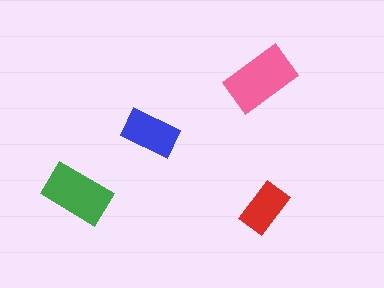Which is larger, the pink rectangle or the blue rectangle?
The pink one.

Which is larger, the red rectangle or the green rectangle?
The green one.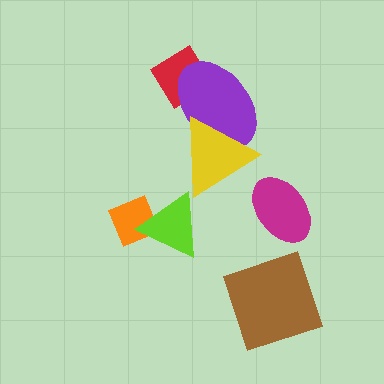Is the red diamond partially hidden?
Yes, it is partially covered by another shape.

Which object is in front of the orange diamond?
The lime triangle is in front of the orange diamond.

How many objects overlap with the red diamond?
1 object overlaps with the red diamond.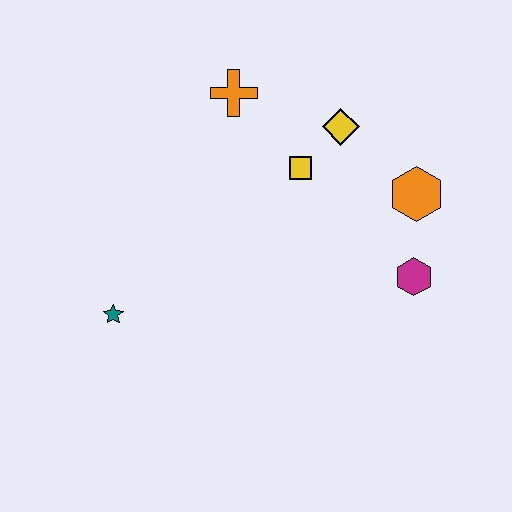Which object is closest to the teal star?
The yellow square is closest to the teal star.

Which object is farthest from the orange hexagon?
The teal star is farthest from the orange hexagon.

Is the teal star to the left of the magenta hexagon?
Yes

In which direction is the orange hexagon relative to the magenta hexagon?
The orange hexagon is above the magenta hexagon.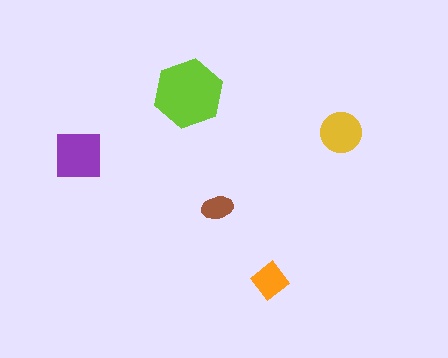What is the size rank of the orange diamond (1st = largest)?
4th.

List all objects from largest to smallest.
The lime hexagon, the purple square, the yellow circle, the orange diamond, the brown ellipse.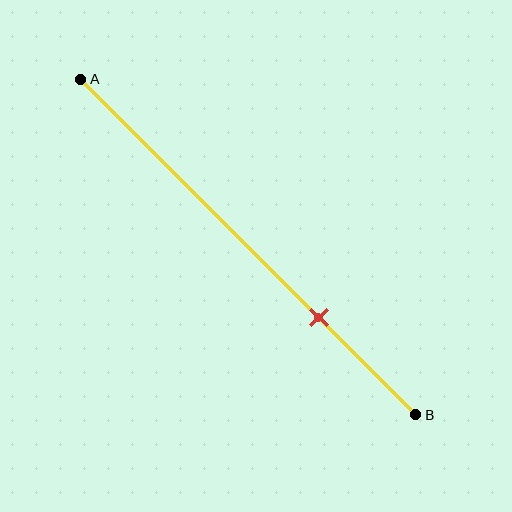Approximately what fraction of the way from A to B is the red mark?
The red mark is approximately 70% of the way from A to B.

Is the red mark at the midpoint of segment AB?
No, the mark is at about 70% from A, not at the 50% midpoint.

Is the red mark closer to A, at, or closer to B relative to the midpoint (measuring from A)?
The red mark is closer to point B than the midpoint of segment AB.